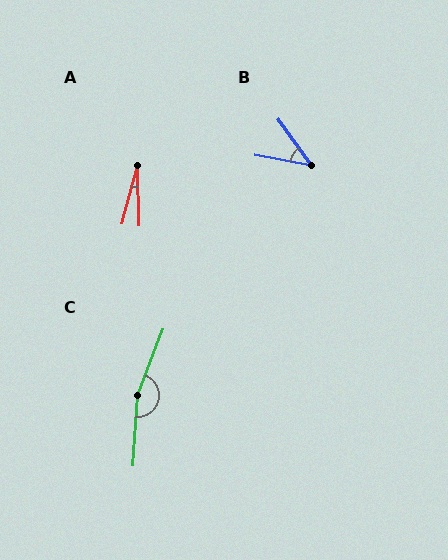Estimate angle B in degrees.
Approximately 44 degrees.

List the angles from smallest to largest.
A (15°), B (44°), C (162°).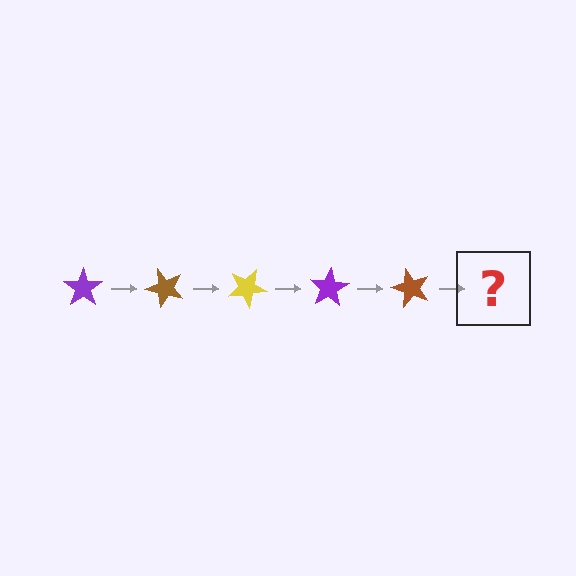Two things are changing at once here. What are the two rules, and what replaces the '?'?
The two rules are that it rotates 50 degrees each step and the color cycles through purple, brown, and yellow. The '?' should be a yellow star, rotated 250 degrees from the start.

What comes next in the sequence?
The next element should be a yellow star, rotated 250 degrees from the start.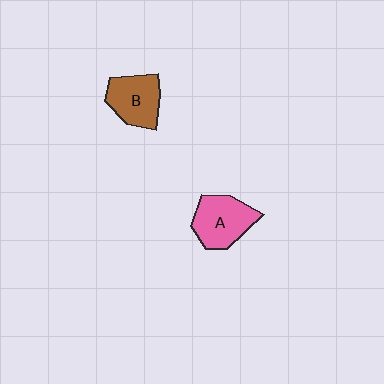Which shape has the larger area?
Shape A (pink).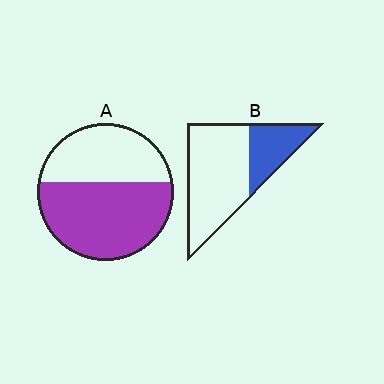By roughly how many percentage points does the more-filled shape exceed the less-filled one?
By roughly 30 percentage points (A over B).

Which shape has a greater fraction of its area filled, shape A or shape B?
Shape A.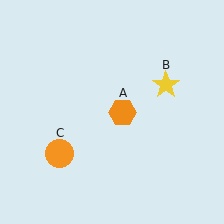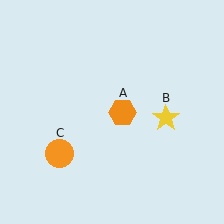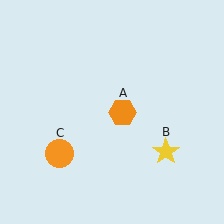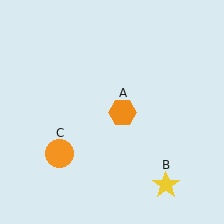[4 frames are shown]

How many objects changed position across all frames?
1 object changed position: yellow star (object B).